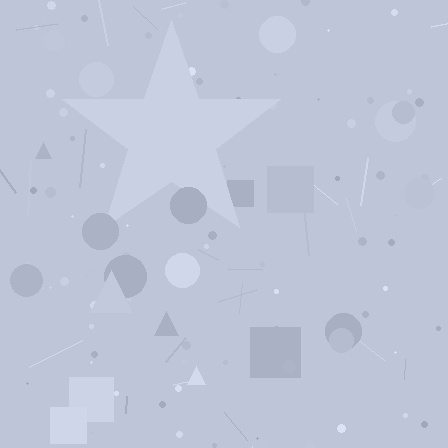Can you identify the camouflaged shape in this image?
The camouflaged shape is a star.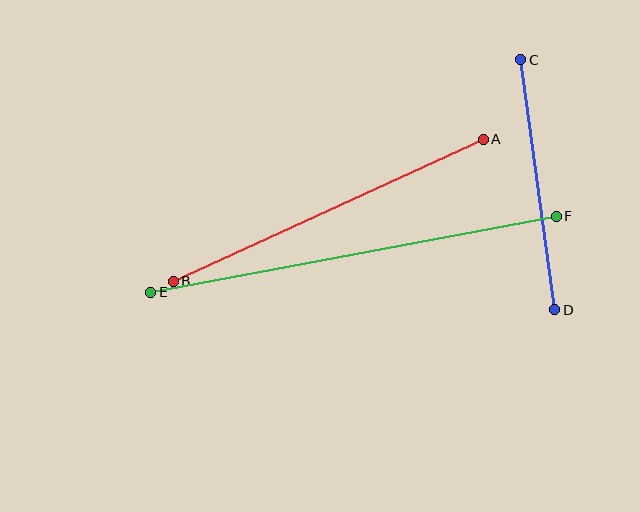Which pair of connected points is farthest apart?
Points E and F are farthest apart.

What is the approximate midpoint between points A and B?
The midpoint is at approximately (328, 210) pixels.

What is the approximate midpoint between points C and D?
The midpoint is at approximately (538, 185) pixels.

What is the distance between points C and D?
The distance is approximately 253 pixels.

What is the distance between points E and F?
The distance is approximately 412 pixels.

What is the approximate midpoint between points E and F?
The midpoint is at approximately (353, 254) pixels.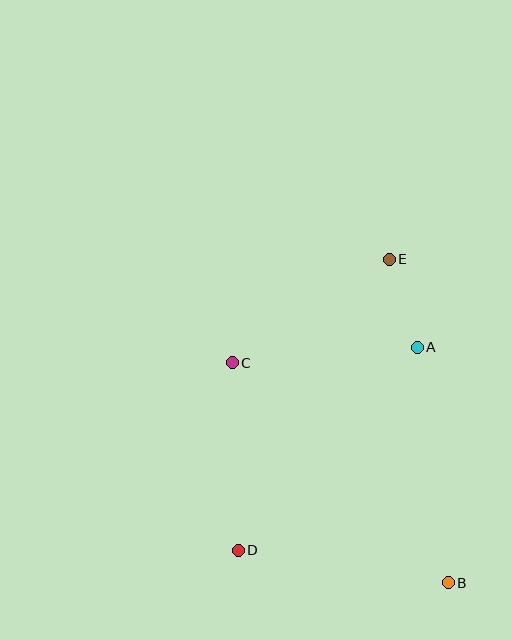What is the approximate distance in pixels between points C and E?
The distance between C and E is approximately 188 pixels.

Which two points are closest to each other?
Points A and E are closest to each other.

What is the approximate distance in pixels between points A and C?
The distance between A and C is approximately 186 pixels.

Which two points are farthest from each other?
Points B and E are farthest from each other.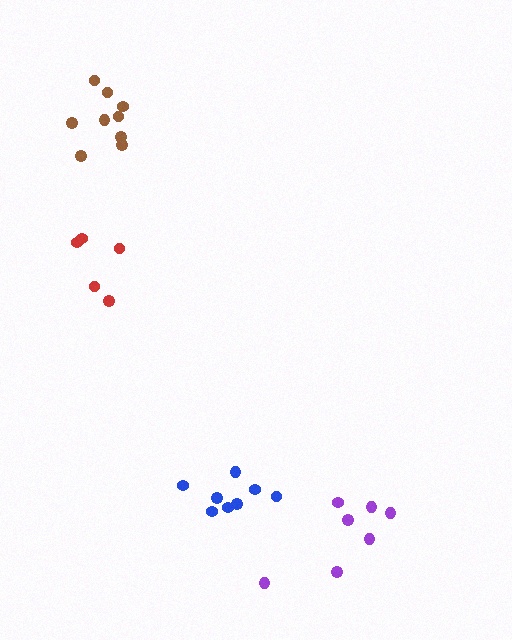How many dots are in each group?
Group 1: 8 dots, Group 2: 9 dots, Group 3: 5 dots, Group 4: 7 dots (29 total).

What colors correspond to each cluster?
The clusters are colored: blue, brown, red, purple.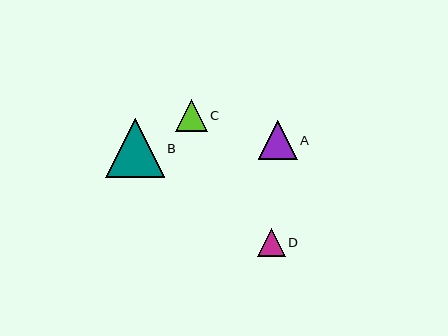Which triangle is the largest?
Triangle B is the largest with a size of approximately 58 pixels.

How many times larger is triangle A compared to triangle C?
Triangle A is approximately 1.2 times the size of triangle C.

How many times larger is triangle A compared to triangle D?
Triangle A is approximately 1.4 times the size of triangle D.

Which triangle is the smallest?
Triangle D is the smallest with a size of approximately 28 pixels.